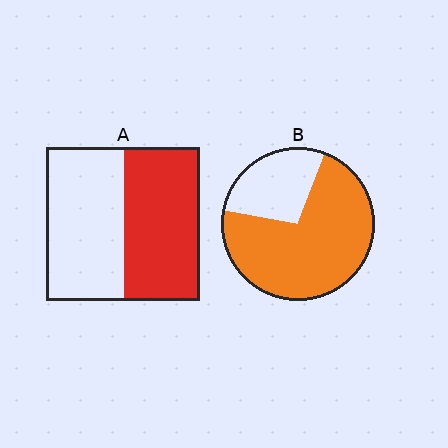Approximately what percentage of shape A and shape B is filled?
A is approximately 50% and B is approximately 70%.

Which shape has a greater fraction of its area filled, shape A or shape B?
Shape B.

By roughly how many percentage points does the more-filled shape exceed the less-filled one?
By roughly 25 percentage points (B over A).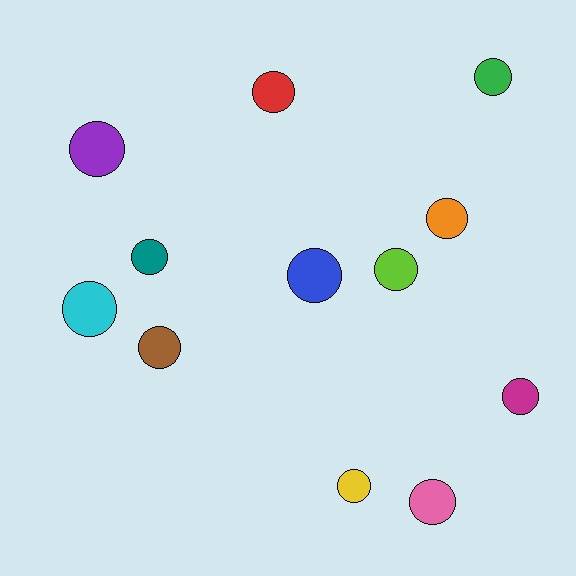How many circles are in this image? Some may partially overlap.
There are 12 circles.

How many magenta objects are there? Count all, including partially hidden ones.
There is 1 magenta object.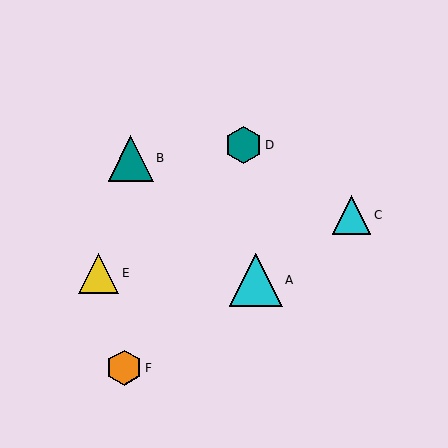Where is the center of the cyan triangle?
The center of the cyan triangle is at (351, 215).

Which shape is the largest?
The cyan triangle (labeled A) is the largest.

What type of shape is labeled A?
Shape A is a cyan triangle.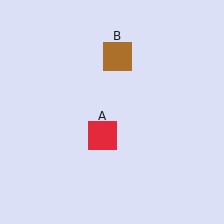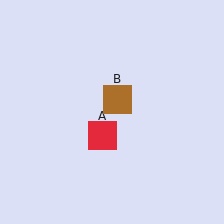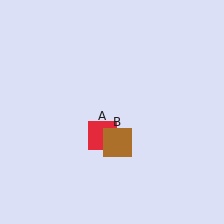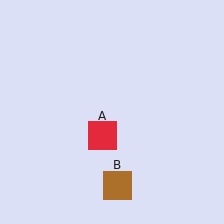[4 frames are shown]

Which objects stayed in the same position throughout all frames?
Red square (object A) remained stationary.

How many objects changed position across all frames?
1 object changed position: brown square (object B).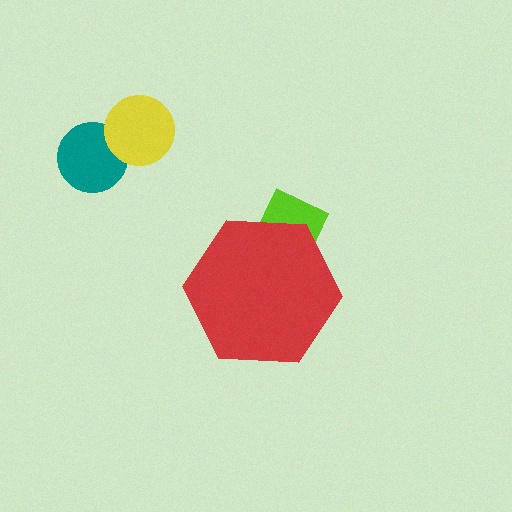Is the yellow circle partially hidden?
No, the yellow circle is fully visible.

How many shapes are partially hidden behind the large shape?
1 shape is partially hidden.